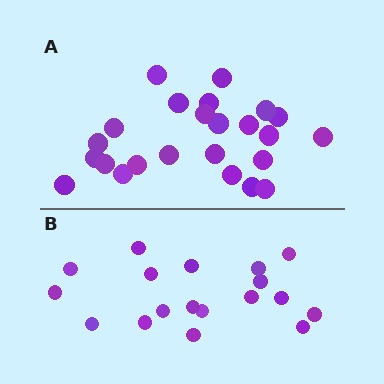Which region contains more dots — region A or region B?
Region A (the top region) has more dots.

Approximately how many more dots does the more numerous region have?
Region A has about 6 more dots than region B.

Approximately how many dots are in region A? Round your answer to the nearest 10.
About 20 dots. (The exact count is 24, which rounds to 20.)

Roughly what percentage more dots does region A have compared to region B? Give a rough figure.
About 35% more.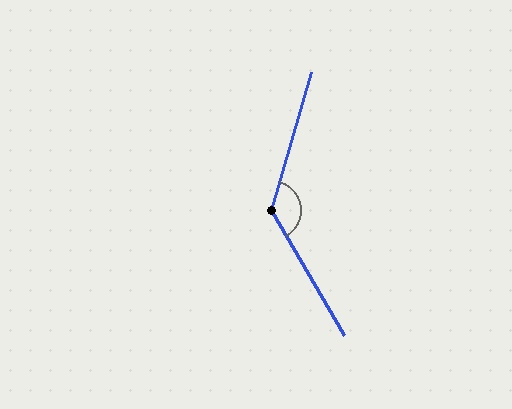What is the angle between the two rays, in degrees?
Approximately 134 degrees.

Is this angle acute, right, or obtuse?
It is obtuse.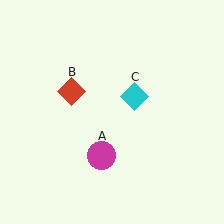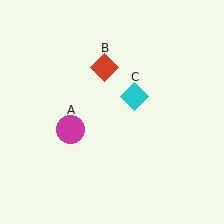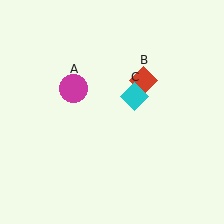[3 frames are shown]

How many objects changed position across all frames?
2 objects changed position: magenta circle (object A), red diamond (object B).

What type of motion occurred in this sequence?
The magenta circle (object A), red diamond (object B) rotated clockwise around the center of the scene.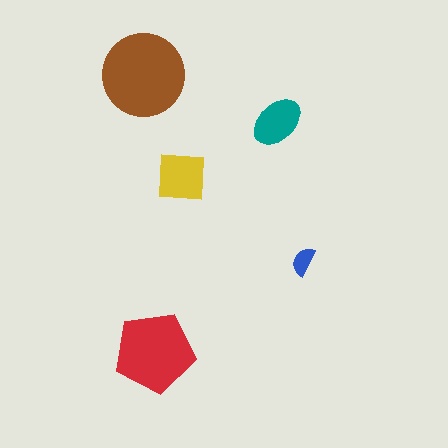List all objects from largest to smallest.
The brown circle, the red pentagon, the yellow square, the teal ellipse, the blue semicircle.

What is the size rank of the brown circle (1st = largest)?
1st.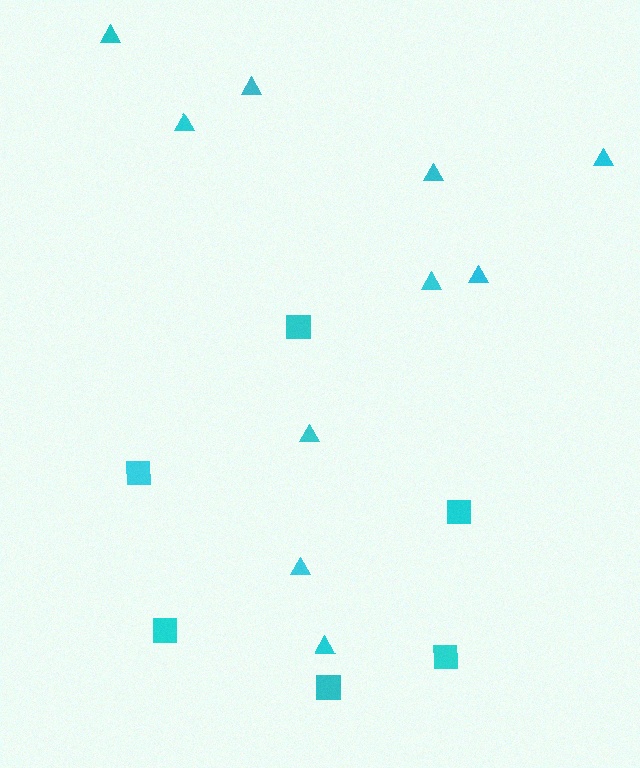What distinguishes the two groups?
There are 2 groups: one group of squares (6) and one group of triangles (10).